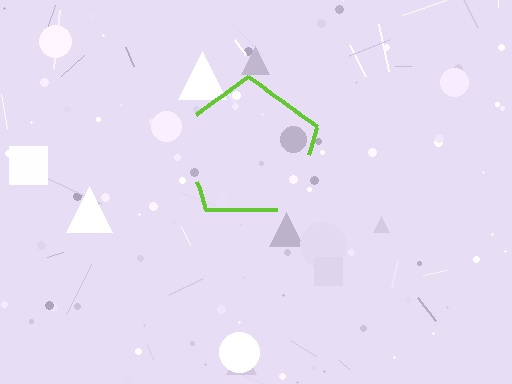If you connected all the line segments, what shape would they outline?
They would outline a pentagon.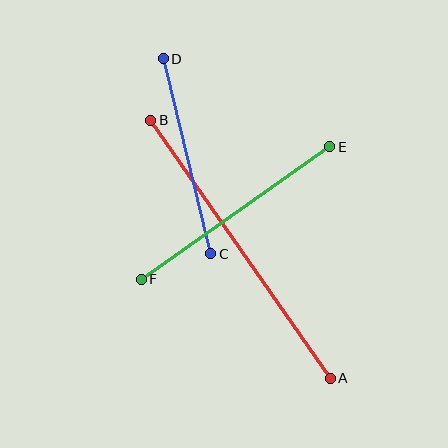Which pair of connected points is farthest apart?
Points A and B are farthest apart.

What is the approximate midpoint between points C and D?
The midpoint is at approximately (187, 156) pixels.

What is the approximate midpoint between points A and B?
The midpoint is at approximately (241, 249) pixels.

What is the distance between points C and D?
The distance is approximately 201 pixels.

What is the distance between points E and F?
The distance is approximately 231 pixels.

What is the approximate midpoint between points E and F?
The midpoint is at approximately (235, 213) pixels.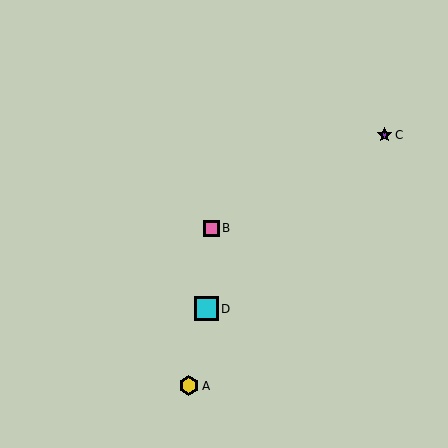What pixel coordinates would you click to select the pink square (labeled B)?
Click at (211, 228) to select the pink square B.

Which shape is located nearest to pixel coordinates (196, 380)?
The yellow hexagon (labeled A) at (189, 386) is nearest to that location.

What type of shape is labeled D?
Shape D is a cyan square.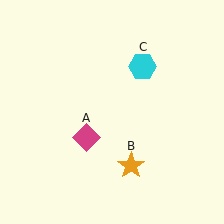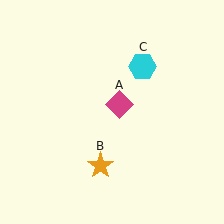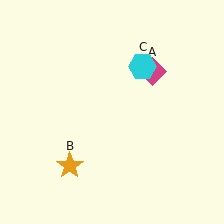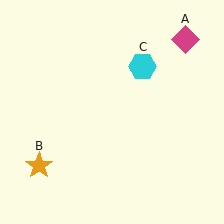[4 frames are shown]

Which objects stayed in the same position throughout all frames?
Cyan hexagon (object C) remained stationary.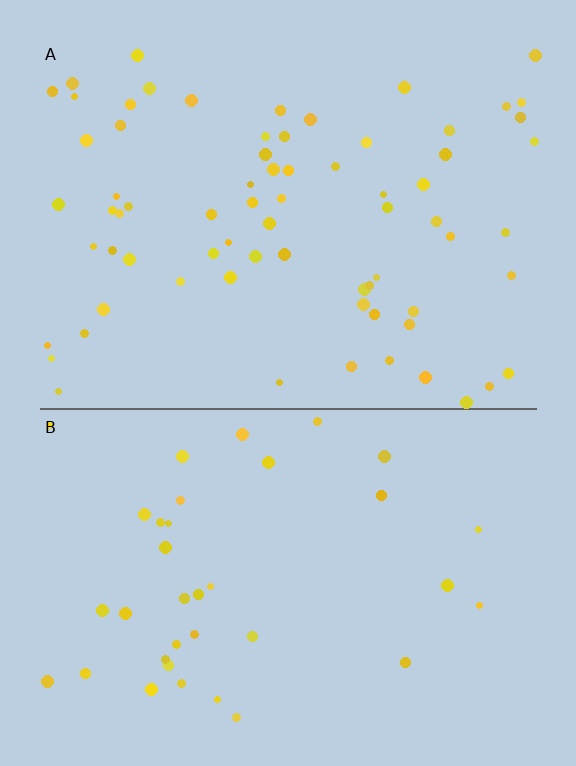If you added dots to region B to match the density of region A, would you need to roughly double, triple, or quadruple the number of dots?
Approximately double.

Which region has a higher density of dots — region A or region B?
A (the top).